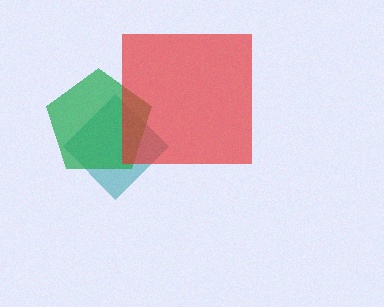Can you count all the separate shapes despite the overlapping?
Yes, there are 3 separate shapes.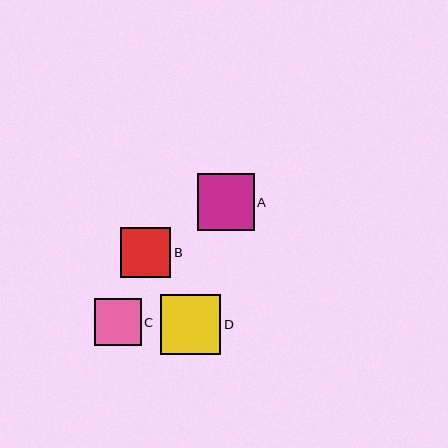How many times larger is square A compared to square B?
Square A is approximately 1.1 times the size of square B.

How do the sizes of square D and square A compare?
Square D and square A are approximately the same size.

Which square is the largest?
Square D is the largest with a size of approximately 60 pixels.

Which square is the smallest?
Square C is the smallest with a size of approximately 47 pixels.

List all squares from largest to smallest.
From largest to smallest: D, A, B, C.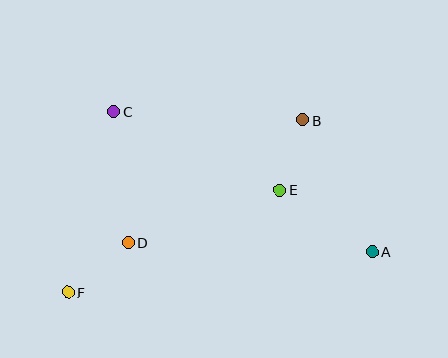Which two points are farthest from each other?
Points A and F are farthest from each other.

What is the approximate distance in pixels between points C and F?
The distance between C and F is approximately 186 pixels.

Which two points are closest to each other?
Points B and E are closest to each other.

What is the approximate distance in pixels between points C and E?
The distance between C and E is approximately 184 pixels.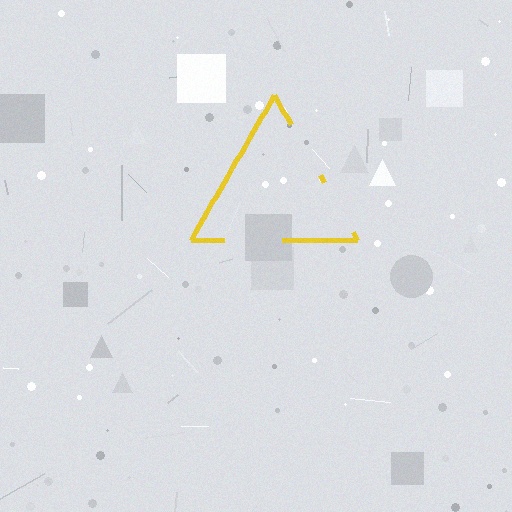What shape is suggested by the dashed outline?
The dashed outline suggests a triangle.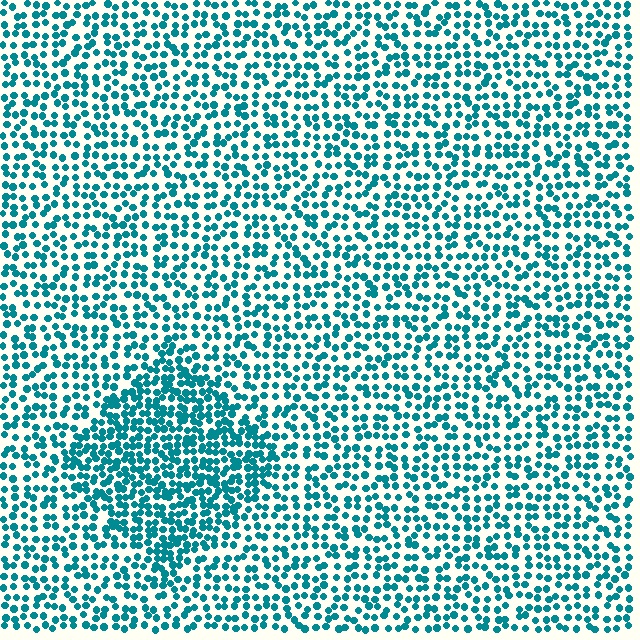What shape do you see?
I see a diamond.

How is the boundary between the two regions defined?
The boundary is defined by a change in element density (approximately 1.7x ratio). All elements are the same color, size, and shape.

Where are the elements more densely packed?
The elements are more densely packed inside the diamond boundary.